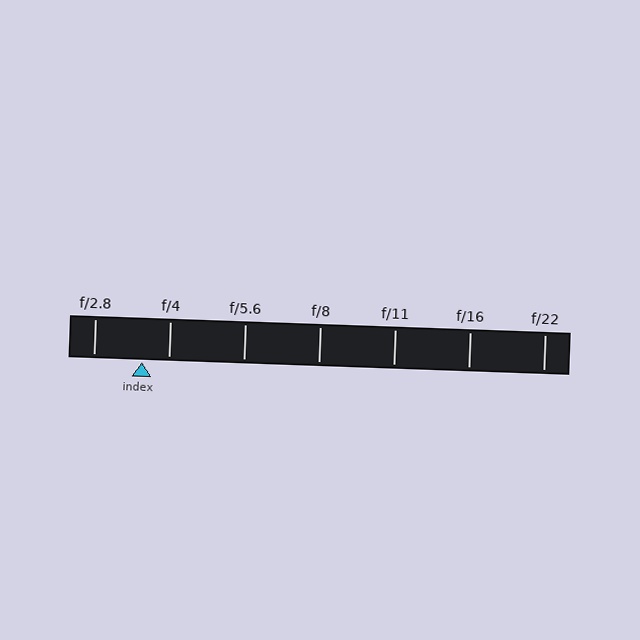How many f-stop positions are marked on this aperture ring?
There are 7 f-stop positions marked.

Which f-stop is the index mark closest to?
The index mark is closest to f/4.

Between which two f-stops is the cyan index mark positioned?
The index mark is between f/2.8 and f/4.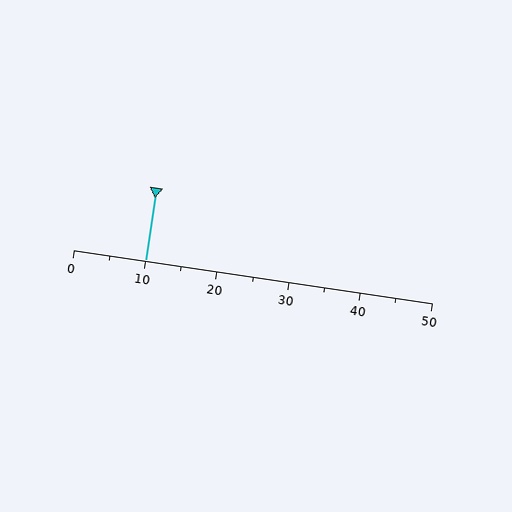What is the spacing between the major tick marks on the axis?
The major ticks are spaced 10 apart.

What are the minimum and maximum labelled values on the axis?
The axis runs from 0 to 50.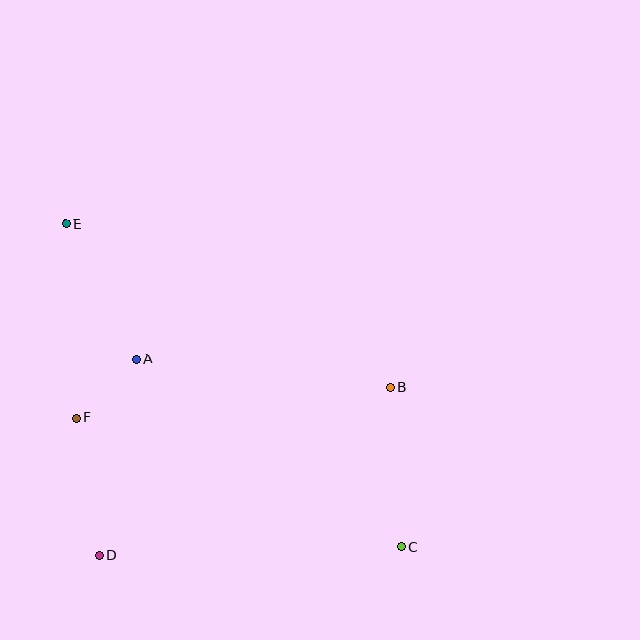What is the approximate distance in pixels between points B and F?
The distance between B and F is approximately 315 pixels.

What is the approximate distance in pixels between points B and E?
The distance between B and E is approximately 364 pixels.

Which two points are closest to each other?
Points A and F are closest to each other.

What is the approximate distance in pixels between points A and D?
The distance between A and D is approximately 200 pixels.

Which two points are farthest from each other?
Points C and E are farthest from each other.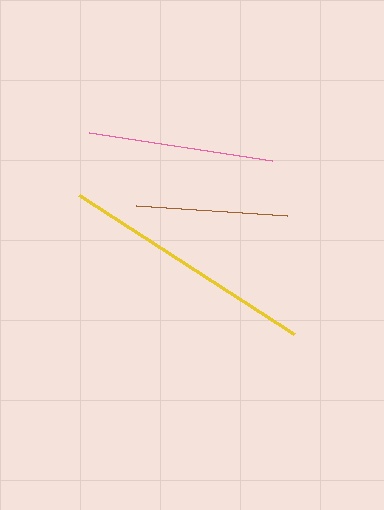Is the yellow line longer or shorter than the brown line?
The yellow line is longer than the brown line.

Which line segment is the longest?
The yellow line is the longest at approximately 256 pixels.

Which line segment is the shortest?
The brown line is the shortest at approximately 152 pixels.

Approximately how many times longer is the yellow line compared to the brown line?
The yellow line is approximately 1.7 times the length of the brown line.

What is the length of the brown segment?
The brown segment is approximately 152 pixels long.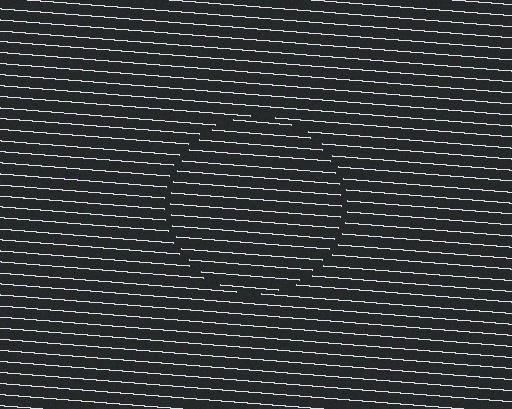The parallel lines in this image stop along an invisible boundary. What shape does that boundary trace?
An illusory circle. The interior of the shape contains the same grating, shifted by half a period — the contour is defined by the phase discontinuity where line-ends from the inner and outer gratings abut.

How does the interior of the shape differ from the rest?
The interior of the shape contains the same grating, shifted by half a period — the contour is defined by the phase discontinuity where line-ends from the inner and outer gratings abut.